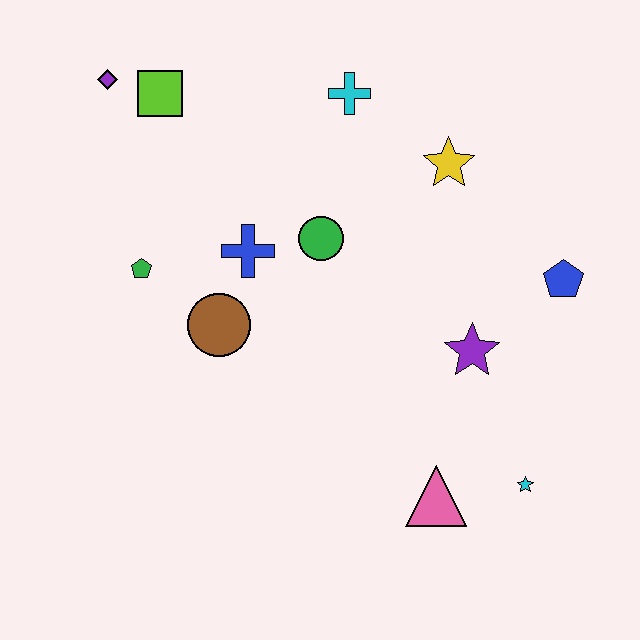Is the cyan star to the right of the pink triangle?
Yes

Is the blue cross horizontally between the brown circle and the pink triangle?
Yes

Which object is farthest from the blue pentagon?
The purple diamond is farthest from the blue pentagon.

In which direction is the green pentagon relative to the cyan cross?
The green pentagon is to the left of the cyan cross.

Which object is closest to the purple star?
The blue pentagon is closest to the purple star.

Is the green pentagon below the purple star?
No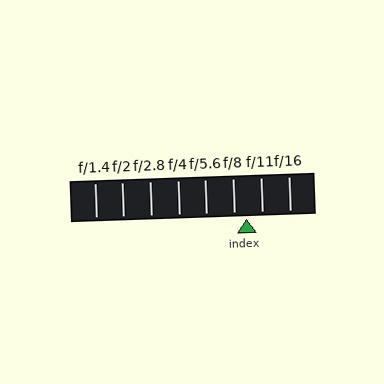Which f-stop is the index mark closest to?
The index mark is closest to f/8.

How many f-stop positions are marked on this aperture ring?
There are 8 f-stop positions marked.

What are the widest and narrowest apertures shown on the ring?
The widest aperture shown is f/1.4 and the narrowest is f/16.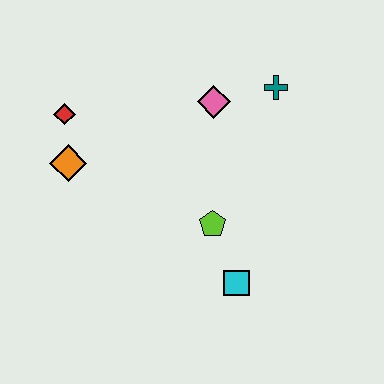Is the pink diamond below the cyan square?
No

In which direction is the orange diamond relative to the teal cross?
The orange diamond is to the left of the teal cross.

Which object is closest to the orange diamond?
The red diamond is closest to the orange diamond.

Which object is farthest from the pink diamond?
The cyan square is farthest from the pink diamond.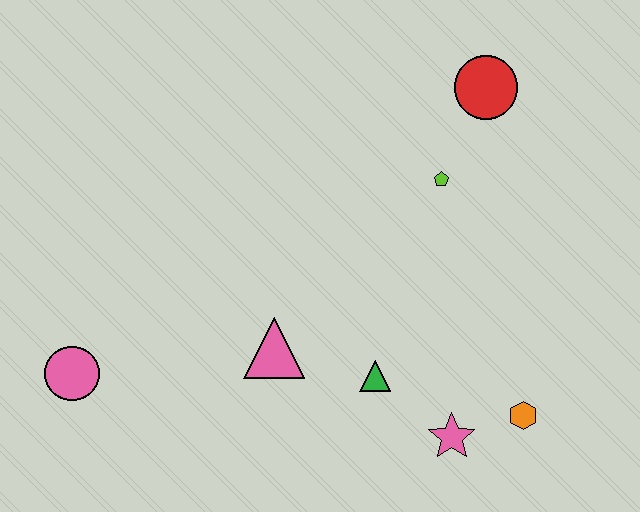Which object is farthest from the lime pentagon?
The pink circle is farthest from the lime pentagon.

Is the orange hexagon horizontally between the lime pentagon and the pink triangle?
No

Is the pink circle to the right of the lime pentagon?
No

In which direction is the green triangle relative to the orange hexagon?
The green triangle is to the left of the orange hexagon.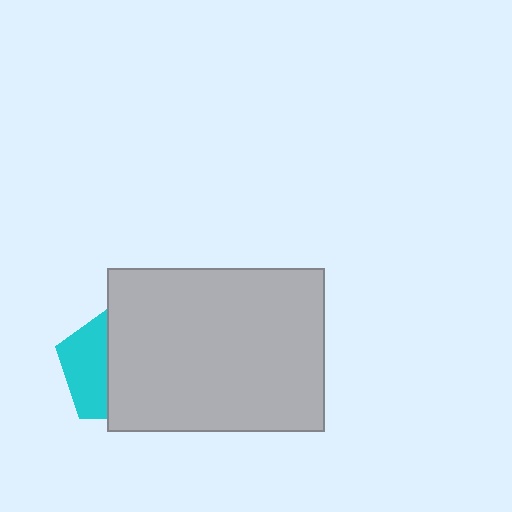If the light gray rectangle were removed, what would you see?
You would see the complete cyan pentagon.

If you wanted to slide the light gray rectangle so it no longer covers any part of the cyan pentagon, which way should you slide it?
Slide it right — that is the most direct way to separate the two shapes.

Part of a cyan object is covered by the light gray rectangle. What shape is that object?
It is a pentagon.